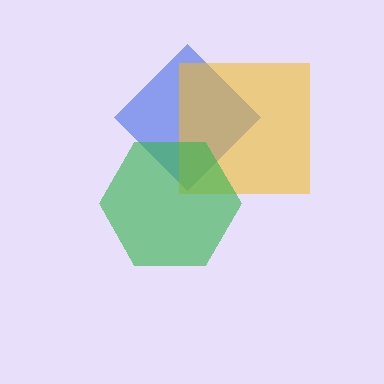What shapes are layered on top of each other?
The layered shapes are: a blue diamond, a yellow square, a green hexagon.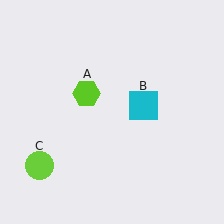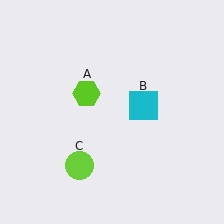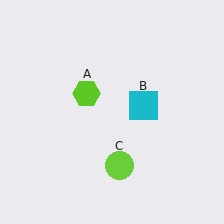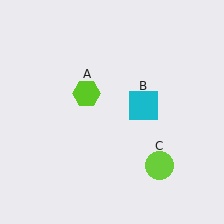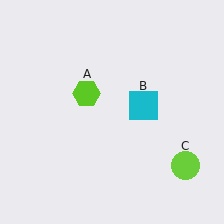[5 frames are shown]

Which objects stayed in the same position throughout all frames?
Lime hexagon (object A) and cyan square (object B) remained stationary.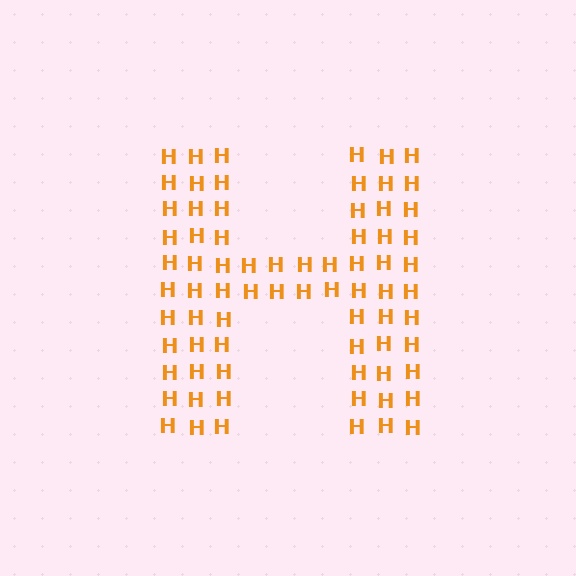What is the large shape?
The large shape is the letter H.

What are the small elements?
The small elements are letter H's.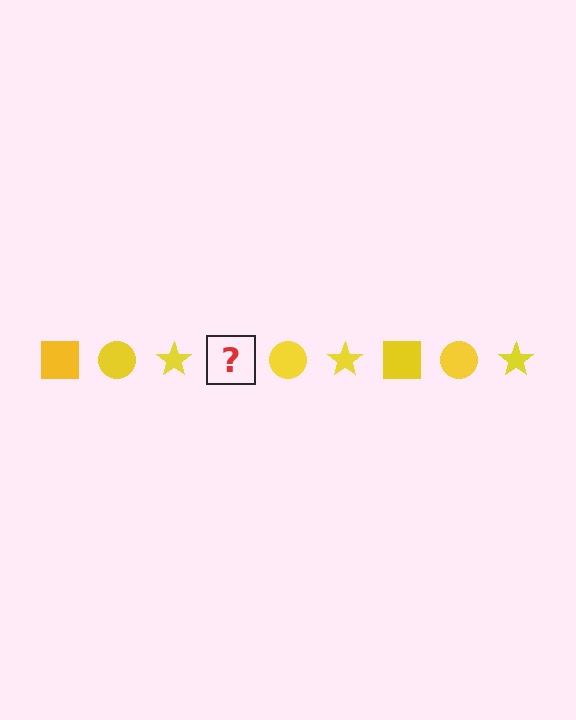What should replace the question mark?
The question mark should be replaced with a yellow square.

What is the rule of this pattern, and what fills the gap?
The rule is that the pattern cycles through square, circle, star shapes in yellow. The gap should be filled with a yellow square.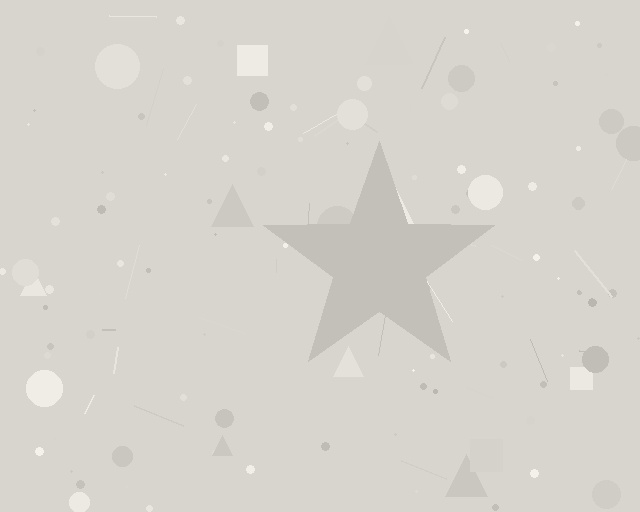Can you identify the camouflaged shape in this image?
The camouflaged shape is a star.